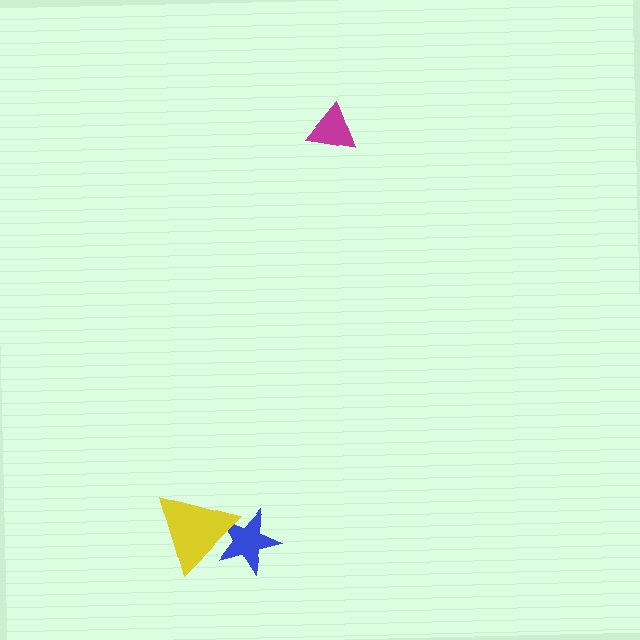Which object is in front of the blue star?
The yellow triangle is in front of the blue star.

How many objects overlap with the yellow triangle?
1 object overlaps with the yellow triangle.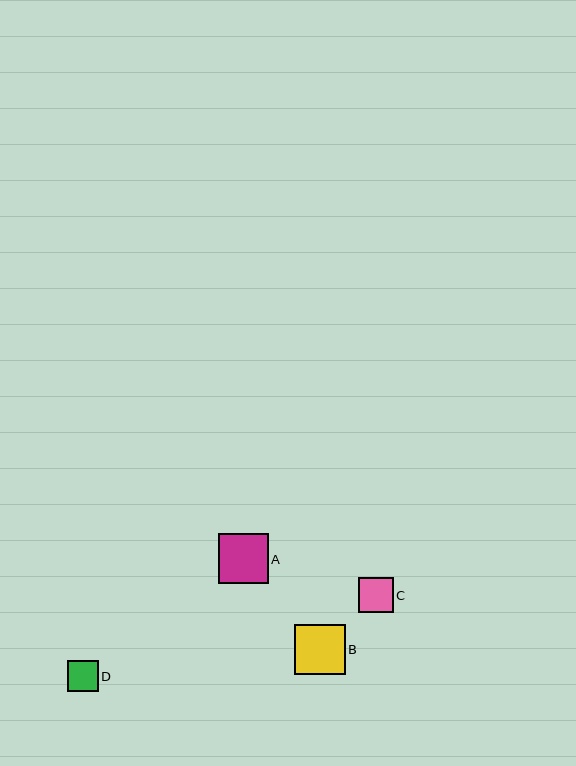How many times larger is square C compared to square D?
Square C is approximately 1.2 times the size of square D.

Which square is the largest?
Square B is the largest with a size of approximately 50 pixels.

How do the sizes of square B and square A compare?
Square B and square A are approximately the same size.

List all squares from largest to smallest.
From largest to smallest: B, A, C, D.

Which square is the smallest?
Square D is the smallest with a size of approximately 31 pixels.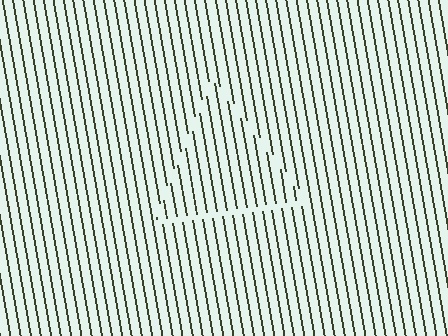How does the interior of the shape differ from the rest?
The interior of the shape contains the same grating, shifted by half a period — the contour is defined by the phase discontinuity where line-ends from the inner and outer gratings abut.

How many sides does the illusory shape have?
3 sides — the line-ends trace a triangle.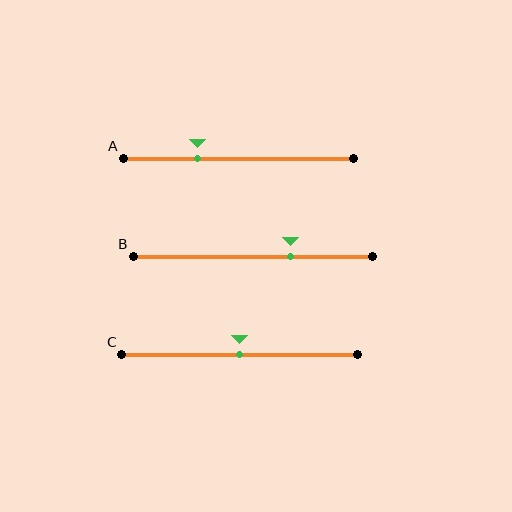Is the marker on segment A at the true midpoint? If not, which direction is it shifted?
No, the marker on segment A is shifted to the left by about 18% of the segment length.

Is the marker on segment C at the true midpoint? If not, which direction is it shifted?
Yes, the marker on segment C is at the true midpoint.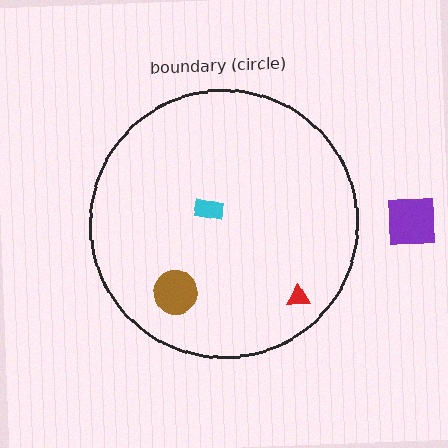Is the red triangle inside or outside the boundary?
Inside.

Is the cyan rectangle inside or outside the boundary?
Inside.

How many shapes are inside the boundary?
3 inside, 1 outside.